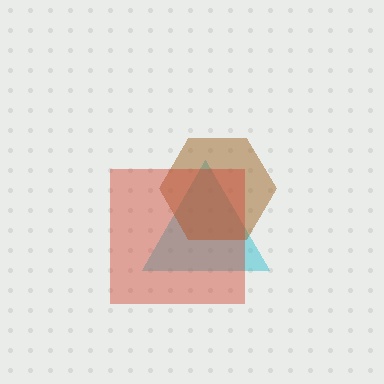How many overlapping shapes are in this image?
There are 3 overlapping shapes in the image.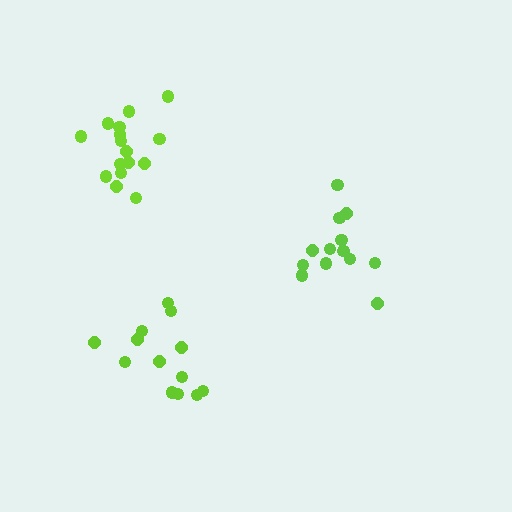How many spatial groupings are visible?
There are 3 spatial groupings.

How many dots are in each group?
Group 1: 13 dots, Group 2: 13 dots, Group 3: 16 dots (42 total).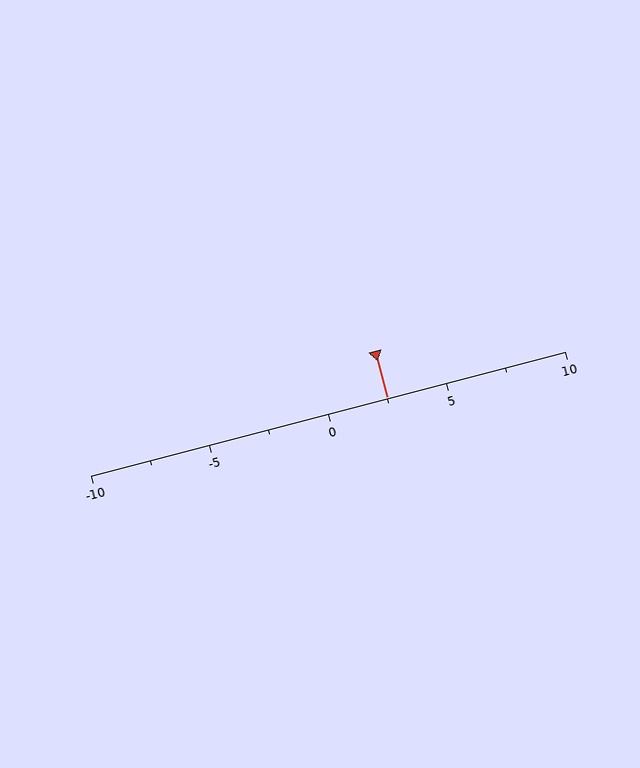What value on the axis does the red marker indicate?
The marker indicates approximately 2.5.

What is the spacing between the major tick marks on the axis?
The major ticks are spaced 5 apart.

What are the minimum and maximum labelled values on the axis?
The axis runs from -10 to 10.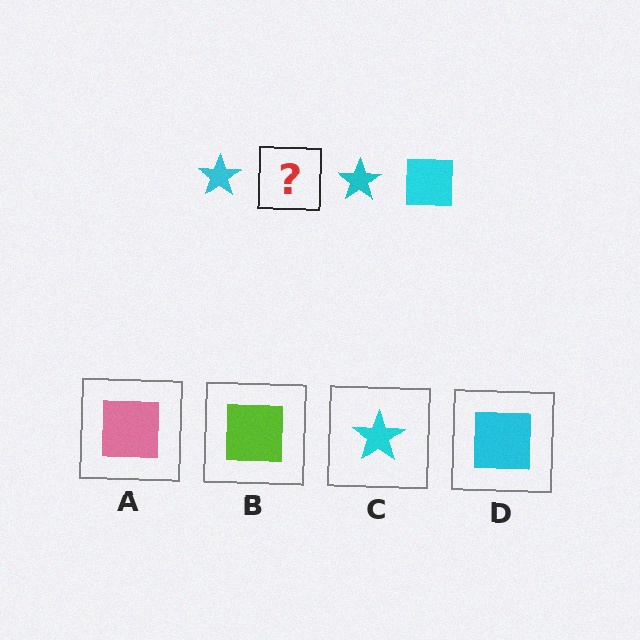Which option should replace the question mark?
Option D.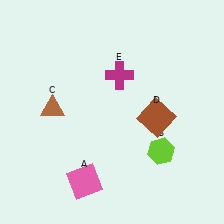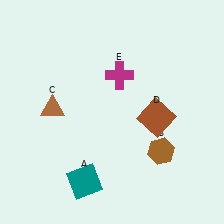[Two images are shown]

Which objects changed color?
A changed from pink to teal. B changed from lime to brown.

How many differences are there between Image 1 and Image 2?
There are 2 differences between the two images.